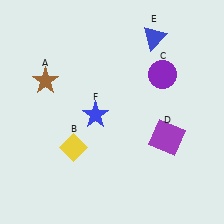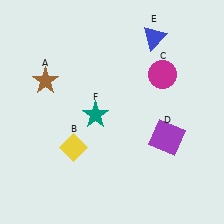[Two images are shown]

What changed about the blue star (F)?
In Image 1, F is blue. In Image 2, it changed to teal.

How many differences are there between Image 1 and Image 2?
There are 2 differences between the two images.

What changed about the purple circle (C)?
In Image 1, C is purple. In Image 2, it changed to magenta.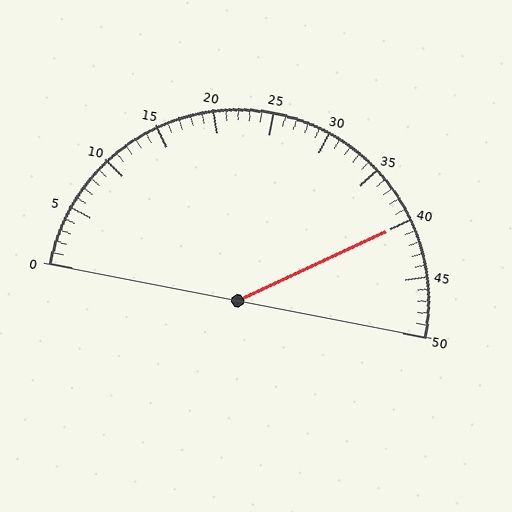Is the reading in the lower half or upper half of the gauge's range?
The reading is in the upper half of the range (0 to 50).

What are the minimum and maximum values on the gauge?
The gauge ranges from 0 to 50.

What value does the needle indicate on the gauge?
The needle indicates approximately 40.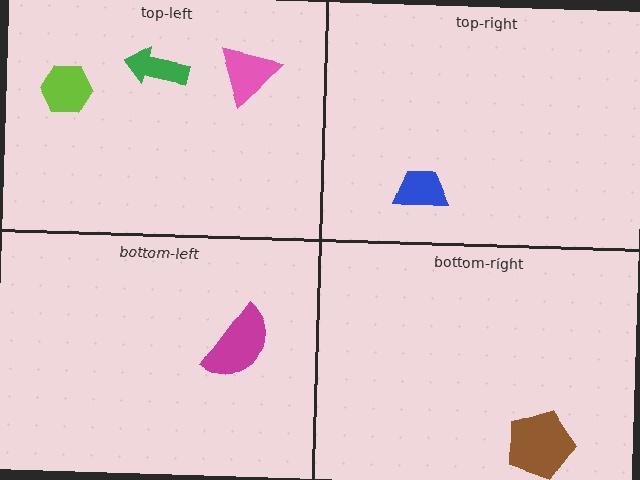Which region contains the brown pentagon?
The bottom-right region.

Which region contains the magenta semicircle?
The bottom-left region.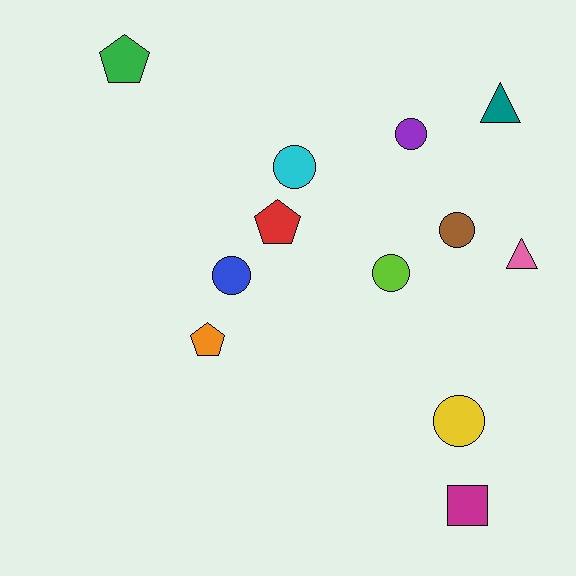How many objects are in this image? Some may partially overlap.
There are 12 objects.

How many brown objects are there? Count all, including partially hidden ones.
There is 1 brown object.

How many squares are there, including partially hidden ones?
There is 1 square.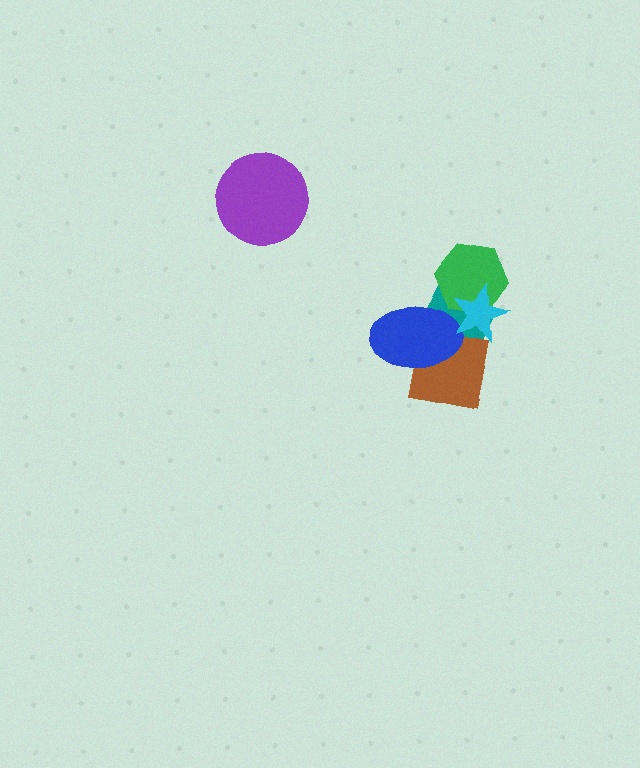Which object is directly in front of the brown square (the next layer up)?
The blue ellipse is directly in front of the brown square.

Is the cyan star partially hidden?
No, no other shape covers it.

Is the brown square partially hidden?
Yes, it is partially covered by another shape.